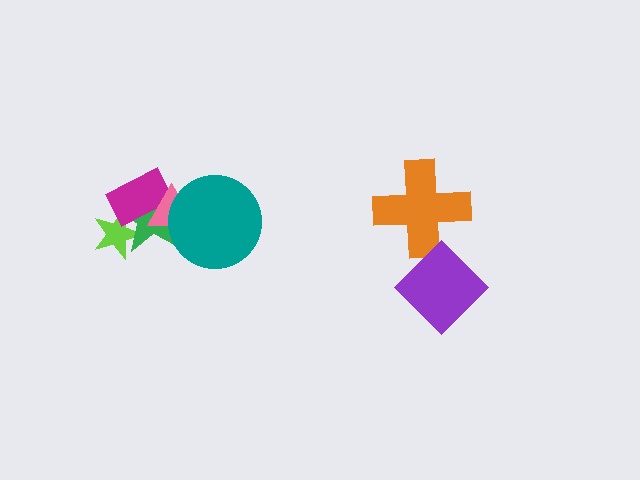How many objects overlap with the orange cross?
1 object overlaps with the orange cross.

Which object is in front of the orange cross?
The purple diamond is in front of the orange cross.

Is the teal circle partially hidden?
No, no other shape covers it.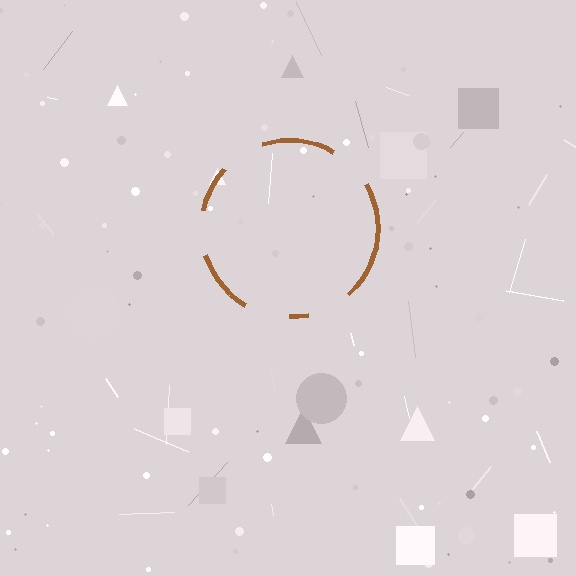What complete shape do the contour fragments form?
The contour fragments form a circle.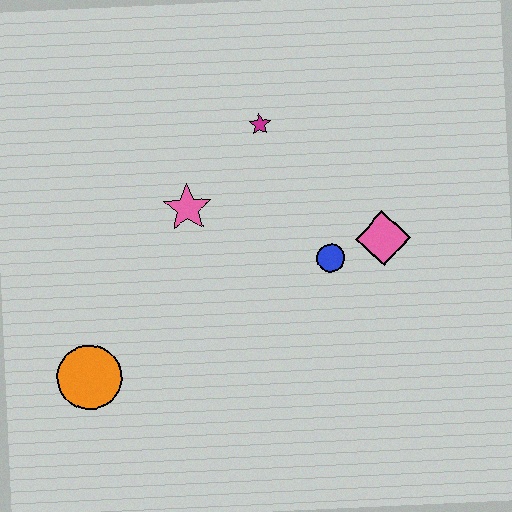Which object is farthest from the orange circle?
The pink diamond is farthest from the orange circle.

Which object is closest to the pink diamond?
The blue circle is closest to the pink diamond.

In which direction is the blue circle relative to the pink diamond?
The blue circle is to the left of the pink diamond.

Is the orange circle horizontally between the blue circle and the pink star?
No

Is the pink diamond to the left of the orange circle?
No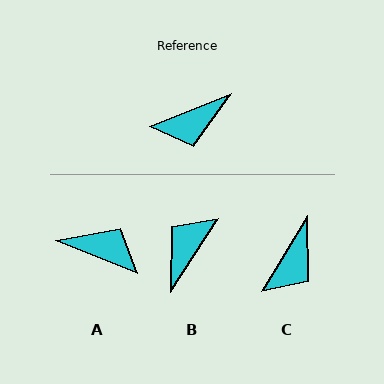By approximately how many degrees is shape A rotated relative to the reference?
Approximately 136 degrees counter-clockwise.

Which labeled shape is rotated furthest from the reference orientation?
B, about 145 degrees away.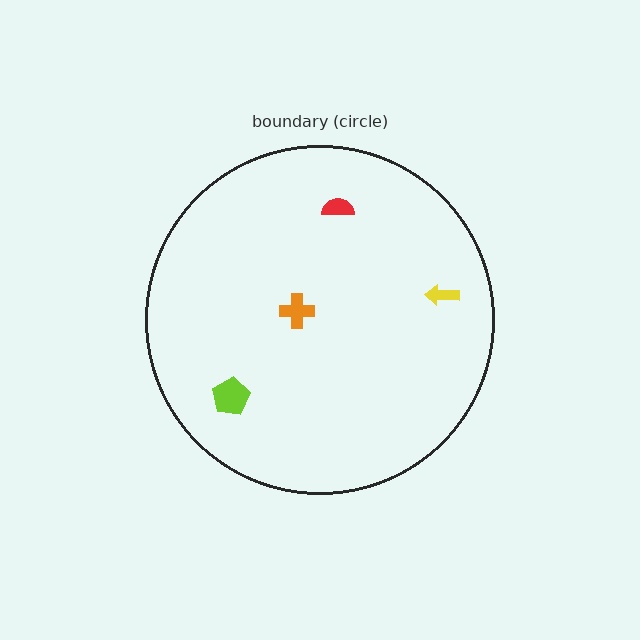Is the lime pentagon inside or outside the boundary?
Inside.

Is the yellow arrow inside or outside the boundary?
Inside.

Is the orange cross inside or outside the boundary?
Inside.